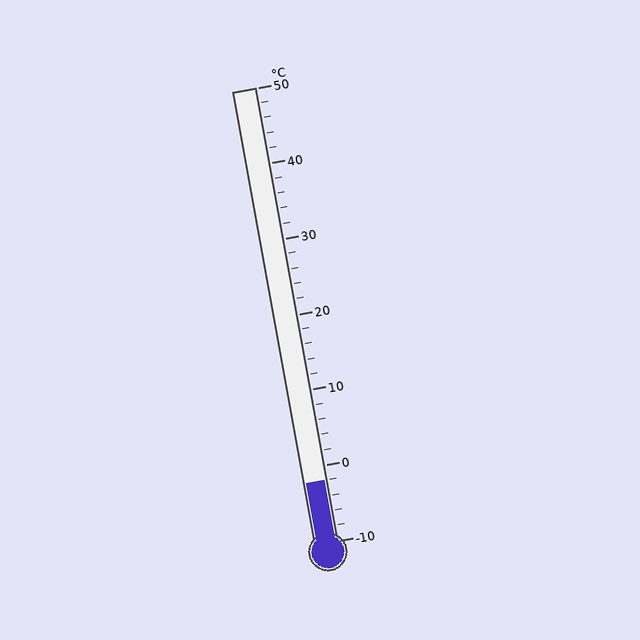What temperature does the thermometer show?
The thermometer shows approximately -2°C.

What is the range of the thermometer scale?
The thermometer scale ranges from -10°C to 50°C.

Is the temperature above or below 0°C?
The temperature is below 0°C.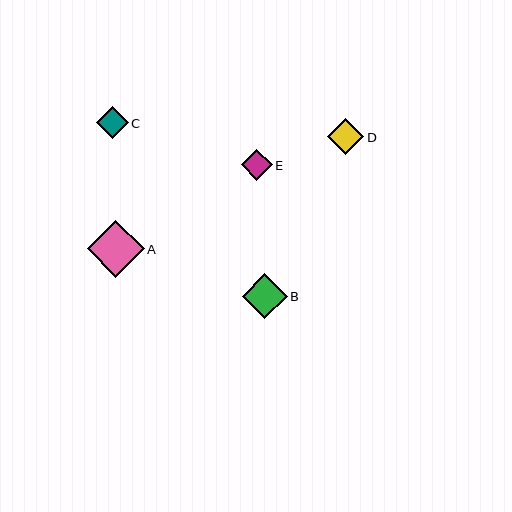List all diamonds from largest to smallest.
From largest to smallest: A, B, D, C, E.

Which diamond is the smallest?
Diamond E is the smallest with a size of approximately 31 pixels.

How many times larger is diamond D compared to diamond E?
Diamond D is approximately 1.2 times the size of diamond E.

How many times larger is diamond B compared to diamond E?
Diamond B is approximately 1.4 times the size of diamond E.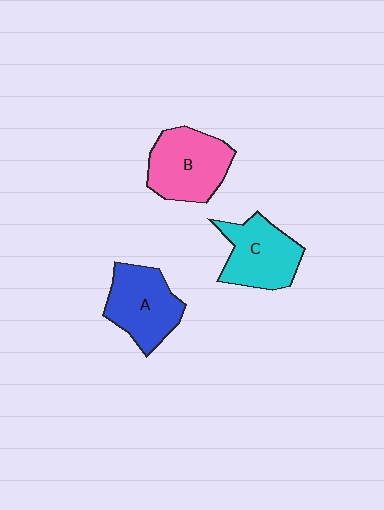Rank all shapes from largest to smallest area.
From largest to smallest: B (pink), A (blue), C (cyan).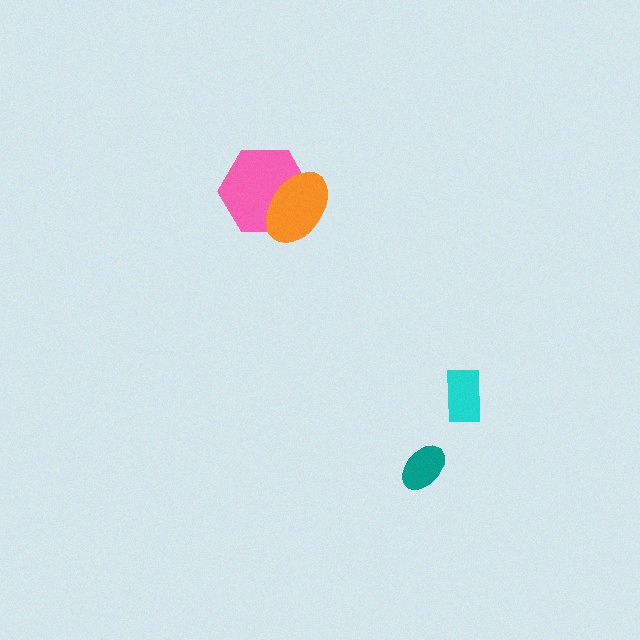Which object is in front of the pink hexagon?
The orange ellipse is in front of the pink hexagon.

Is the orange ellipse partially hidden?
No, no other shape covers it.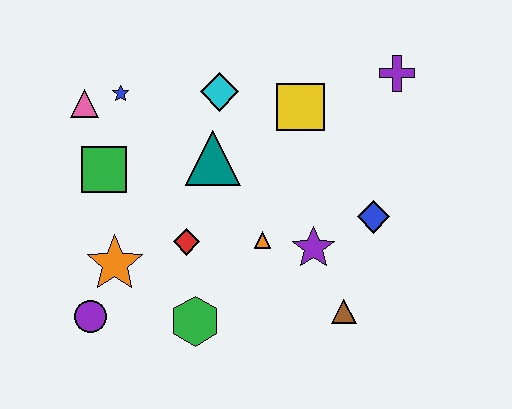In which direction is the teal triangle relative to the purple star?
The teal triangle is to the left of the purple star.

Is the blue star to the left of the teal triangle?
Yes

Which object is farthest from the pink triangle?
The brown triangle is farthest from the pink triangle.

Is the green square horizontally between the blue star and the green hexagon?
No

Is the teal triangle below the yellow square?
Yes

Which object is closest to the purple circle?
The orange star is closest to the purple circle.